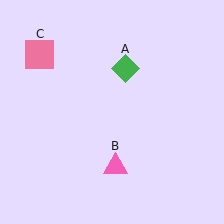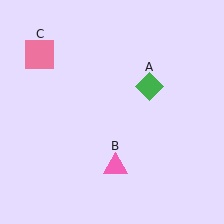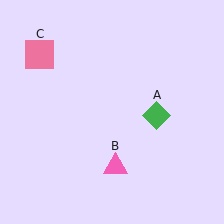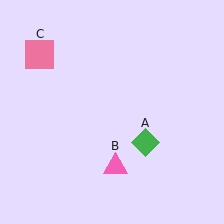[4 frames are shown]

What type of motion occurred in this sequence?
The green diamond (object A) rotated clockwise around the center of the scene.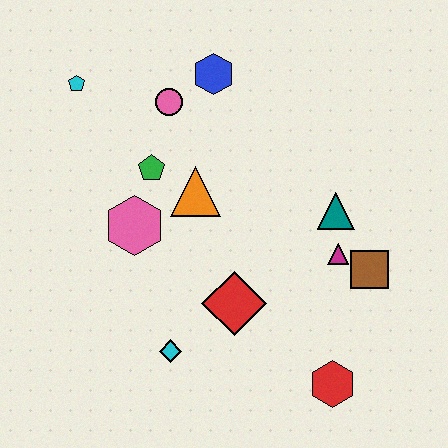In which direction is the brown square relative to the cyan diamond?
The brown square is to the right of the cyan diamond.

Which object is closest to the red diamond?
The cyan diamond is closest to the red diamond.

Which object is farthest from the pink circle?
The red hexagon is farthest from the pink circle.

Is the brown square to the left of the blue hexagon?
No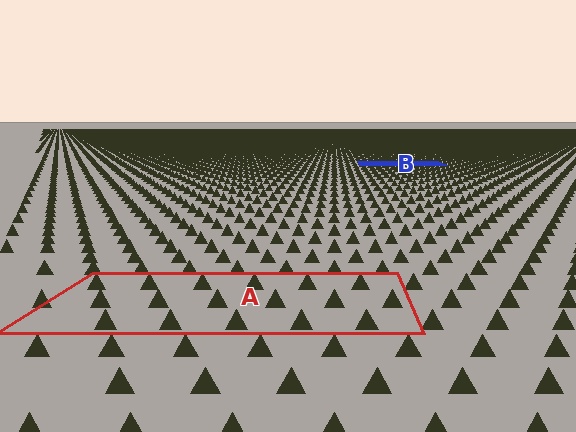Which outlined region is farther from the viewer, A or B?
Region B is farther from the viewer — the texture elements inside it appear smaller and more densely packed.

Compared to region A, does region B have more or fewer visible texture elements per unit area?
Region B has more texture elements per unit area — they are packed more densely because it is farther away.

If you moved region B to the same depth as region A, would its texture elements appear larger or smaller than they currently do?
They would appear larger. At a closer depth, the same texture elements are projected at a bigger on-screen size.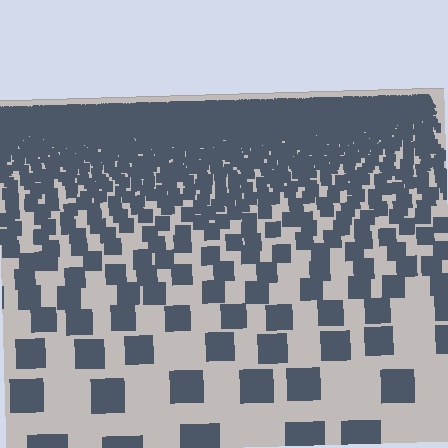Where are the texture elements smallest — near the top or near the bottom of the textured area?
Near the top.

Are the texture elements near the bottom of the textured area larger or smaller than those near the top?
Larger. Near the bottom, elements are closer to the viewer and appear at a bigger on-screen size.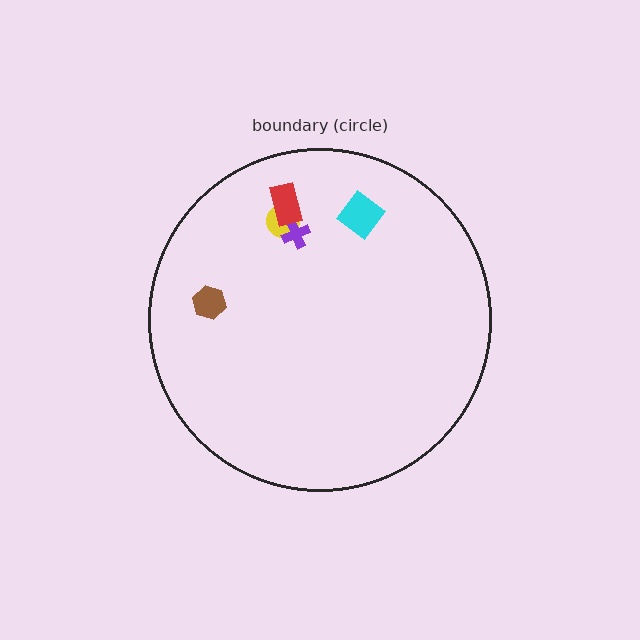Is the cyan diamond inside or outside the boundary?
Inside.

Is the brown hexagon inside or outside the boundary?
Inside.